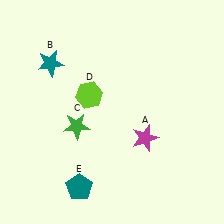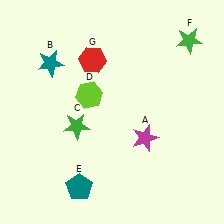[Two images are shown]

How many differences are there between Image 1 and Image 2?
There are 2 differences between the two images.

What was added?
A green star (F), a red hexagon (G) were added in Image 2.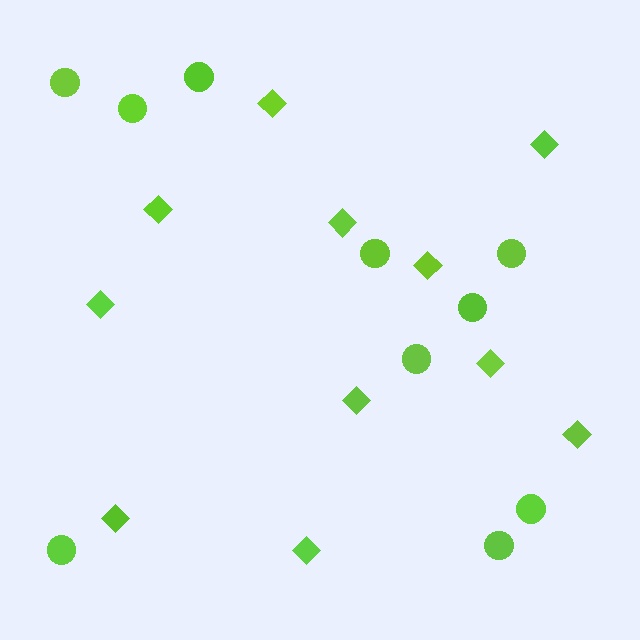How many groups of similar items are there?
There are 2 groups: one group of circles (10) and one group of diamonds (11).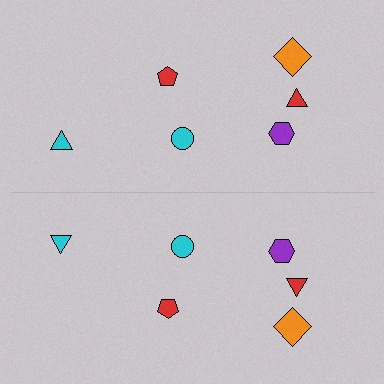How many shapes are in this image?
There are 12 shapes in this image.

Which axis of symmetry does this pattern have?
The pattern has a horizontal axis of symmetry running through the center of the image.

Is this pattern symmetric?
Yes, this pattern has bilateral (reflection) symmetry.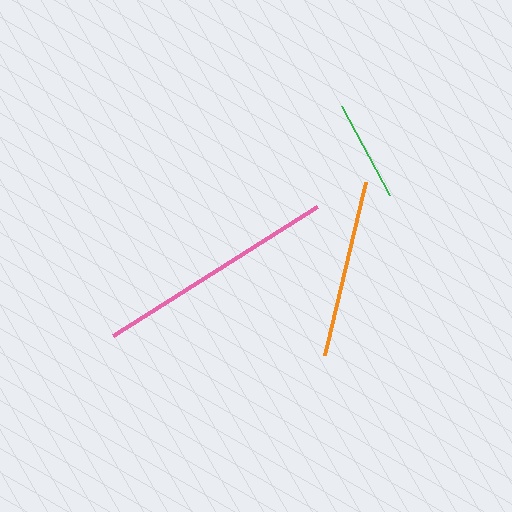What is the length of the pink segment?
The pink segment is approximately 241 pixels long.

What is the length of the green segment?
The green segment is approximately 101 pixels long.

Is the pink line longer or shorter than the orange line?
The pink line is longer than the orange line.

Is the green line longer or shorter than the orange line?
The orange line is longer than the green line.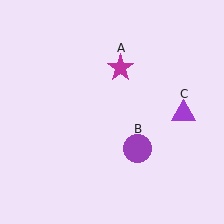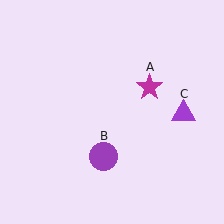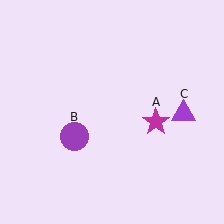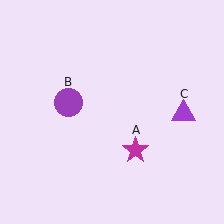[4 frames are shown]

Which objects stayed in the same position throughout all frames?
Purple triangle (object C) remained stationary.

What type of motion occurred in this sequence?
The magenta star (object A), purple circle (object B) rotated clockwise around the center of the scene.